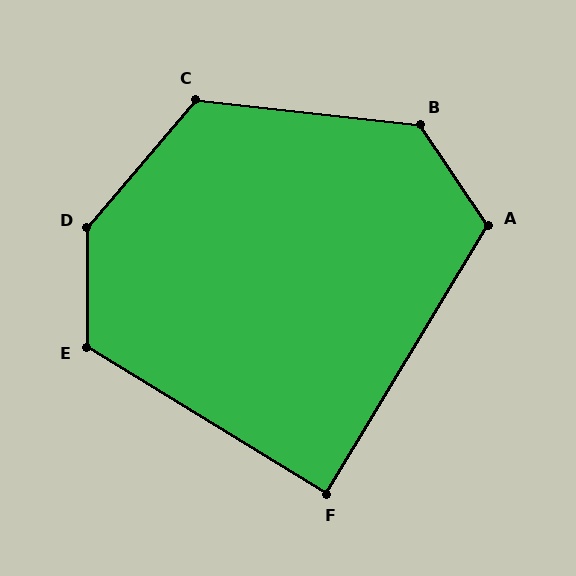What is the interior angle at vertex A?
Approximately 115 degrees (obtuse).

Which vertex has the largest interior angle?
D, at approximately 140 degrees.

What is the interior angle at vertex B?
Approximately 131 degrees (obtuse).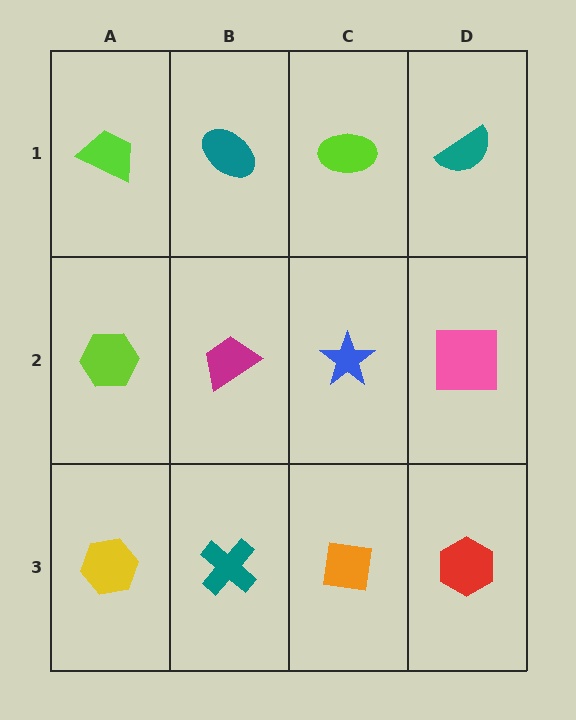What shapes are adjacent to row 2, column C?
A lime ellipse (row 1, column C), an orange square (row 3, column C), a magenta trapezoid (row 2, column B), a pink square (row 2, column D).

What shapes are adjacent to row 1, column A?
A lime hexagon (row 2, column A), a teal ellipse (row 1, column B).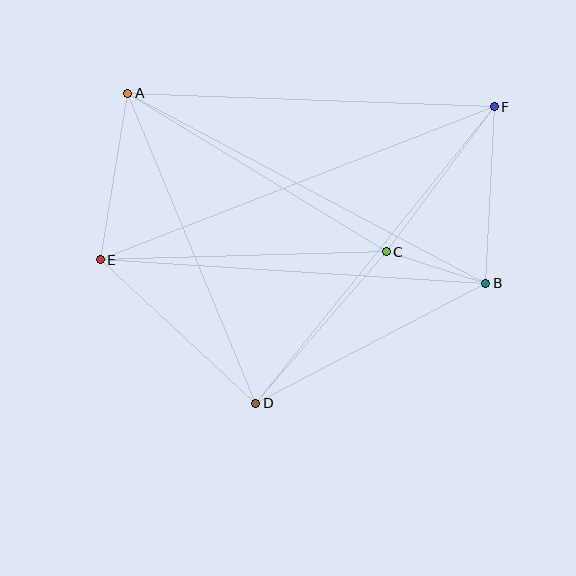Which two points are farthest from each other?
Points E and F are farthest from each other.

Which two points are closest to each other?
Points B and C are closest to each other.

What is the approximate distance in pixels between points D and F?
The distance between D and F is approximately 380 pixels.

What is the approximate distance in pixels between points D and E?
The distance between D and E is approximately 212 pixels.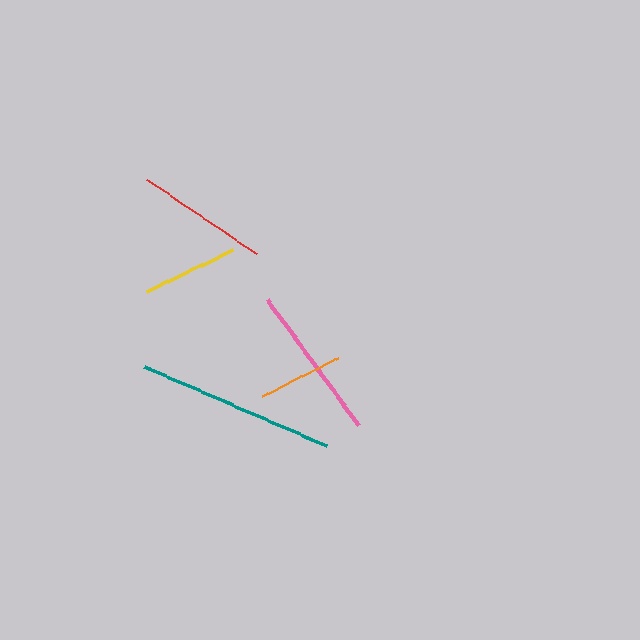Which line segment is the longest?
The teal line is the longest at approximately 199 pixels.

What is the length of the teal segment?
The teal segment is approximately 199 pixels long.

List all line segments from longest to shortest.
From longest to shortest: teal, pink, red, yellow, orange.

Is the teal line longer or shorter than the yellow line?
The teal line is longer than the yellow line.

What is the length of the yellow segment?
The yellow segment is approximately 96 pixels long.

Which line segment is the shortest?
The orange line is the shortest at approximately 86 pixels.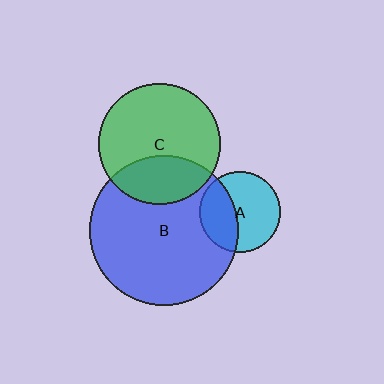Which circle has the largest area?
Circle B (blue).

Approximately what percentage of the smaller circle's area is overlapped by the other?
Approximately 30%.